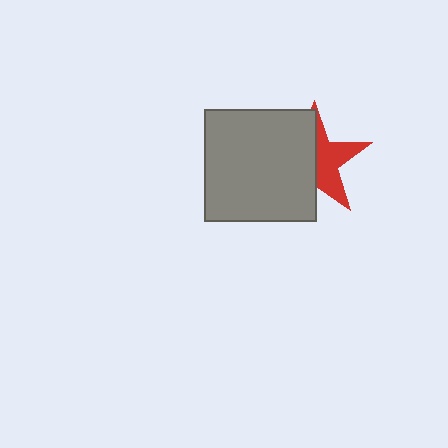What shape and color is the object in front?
The object in front is a gray rectangle.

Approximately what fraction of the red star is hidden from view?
Roughly 55% of the red star is hidden behind the gray rectangle.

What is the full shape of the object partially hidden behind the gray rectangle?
The partially hidden object is a red star.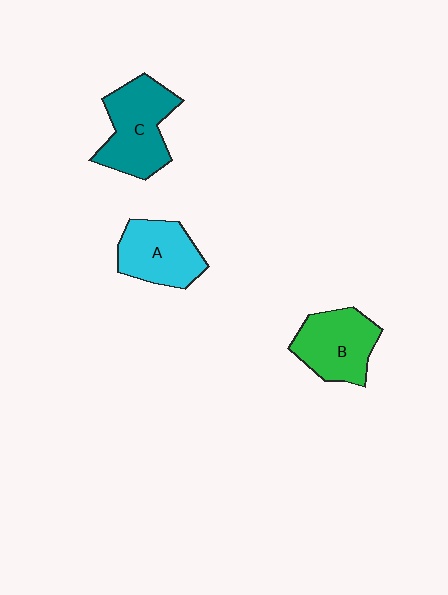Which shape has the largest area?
Shape C (teal).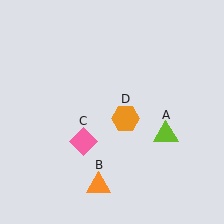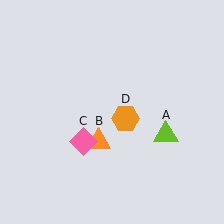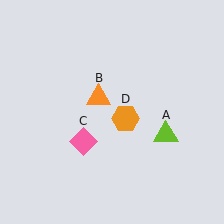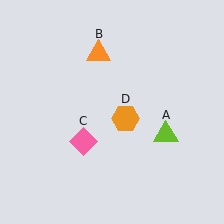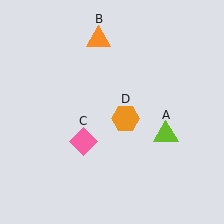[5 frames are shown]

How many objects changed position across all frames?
1 object changed position: orange triangle (object B).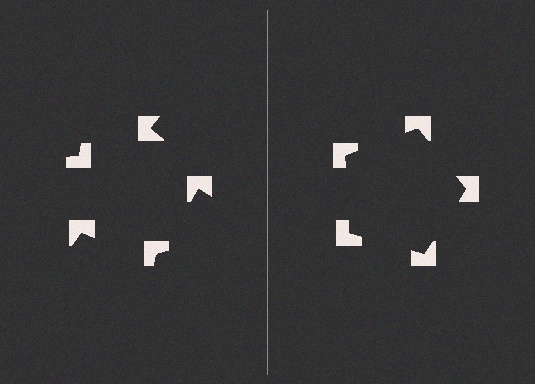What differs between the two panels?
The notched squares are positioned identically on both sides; only the wedge orientations differ. On the right they align to a pentagon; on the left they are misaligned.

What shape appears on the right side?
An illusory pentagon.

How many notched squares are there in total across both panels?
10 — 5 on each side.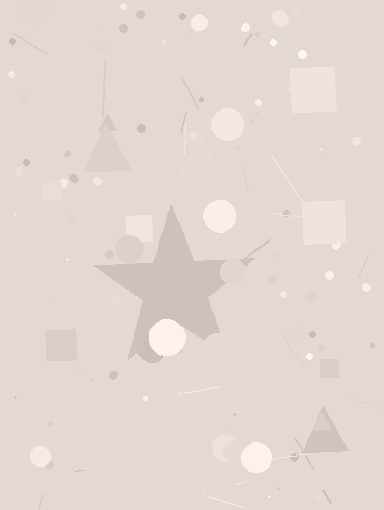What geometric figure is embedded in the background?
A star is embedded in the background.